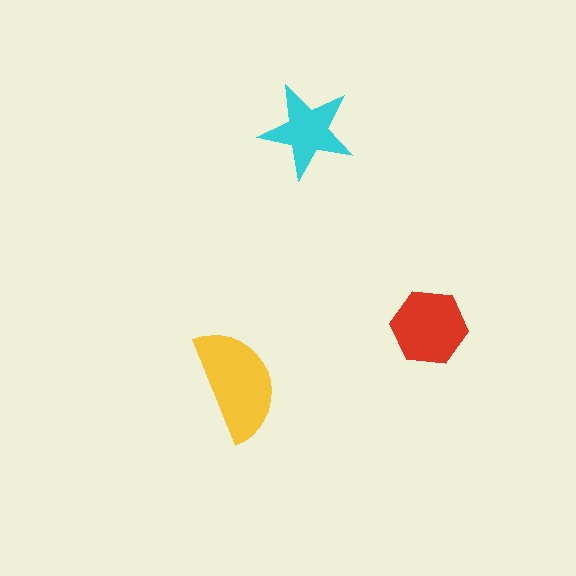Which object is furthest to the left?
The yellow semicircle is leftmost.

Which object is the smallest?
The cyan star.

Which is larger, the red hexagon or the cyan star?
The red hexagon.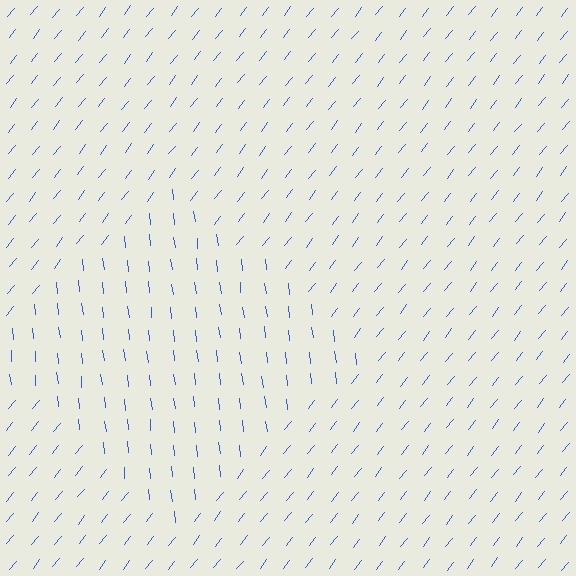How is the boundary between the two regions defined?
The boundary is defined purely by a change in line orientation (approximately 45 degrees difference). All lines are the same color and thickness.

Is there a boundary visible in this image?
Yes, there is a texture boundary formed by a change in line orientation.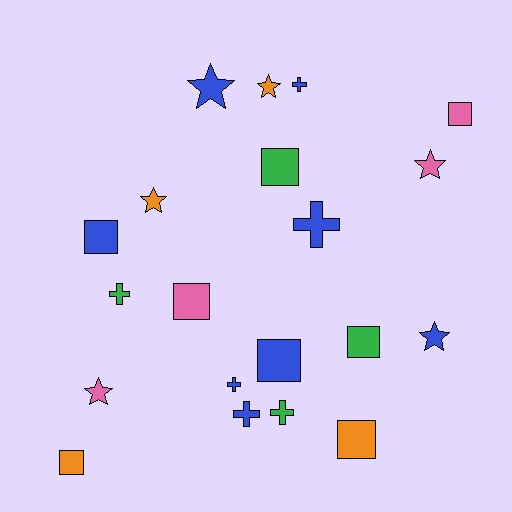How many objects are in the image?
There are 20 objects.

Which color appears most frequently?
Blue, with 8 objects.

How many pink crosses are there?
There are no pink crosses.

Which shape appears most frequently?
Square, with 8 objects.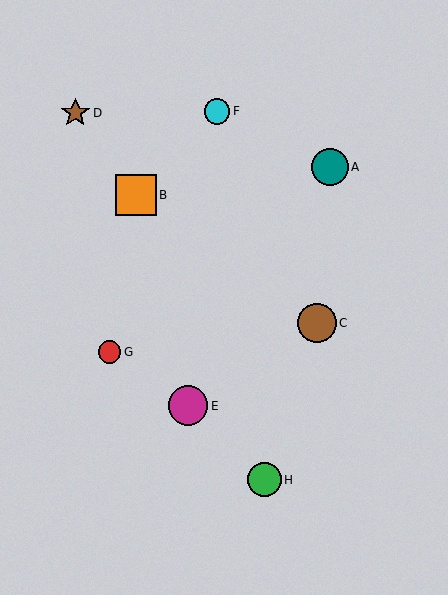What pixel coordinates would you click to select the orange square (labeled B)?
Click at (136, 195) to select the orange square B.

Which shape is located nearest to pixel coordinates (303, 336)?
The brown circle (labeled C) at (317, 323) is nearest to that location.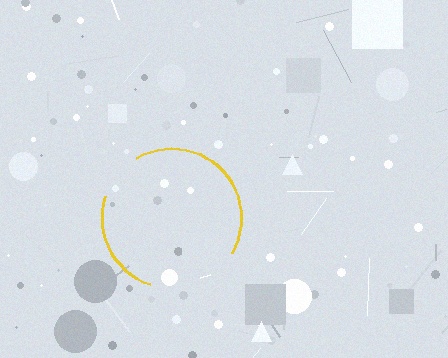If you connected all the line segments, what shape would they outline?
They would outline a circle.